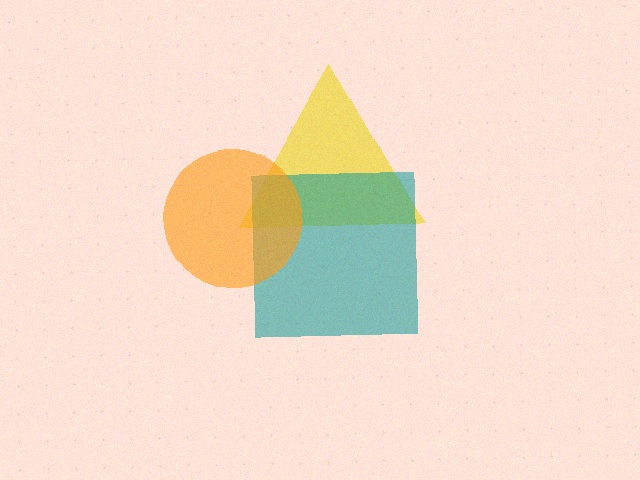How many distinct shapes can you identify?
There are 3 distinct shapes: a yellow triangle, a teal square, an orange circle.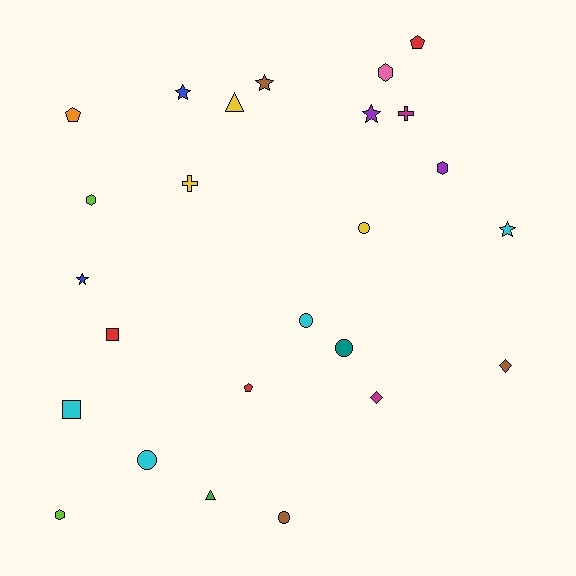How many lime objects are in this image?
There are 2 lime objects.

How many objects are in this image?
There are 25 objects.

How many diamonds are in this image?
There are 2 diamonds.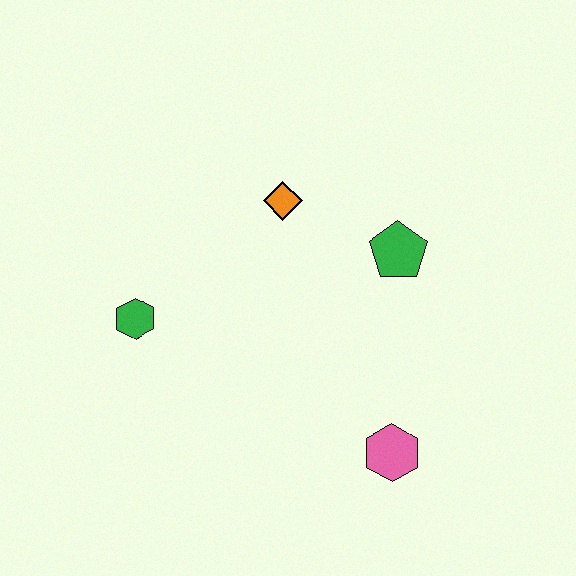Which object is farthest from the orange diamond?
The pink hexagon is farthest from the orange diamond.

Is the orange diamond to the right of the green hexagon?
Yes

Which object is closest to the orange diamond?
The green pentagon is closest to the orange diamond.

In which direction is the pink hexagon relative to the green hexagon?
The pink hexagon is to the right of the green hexagon.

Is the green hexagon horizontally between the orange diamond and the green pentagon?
No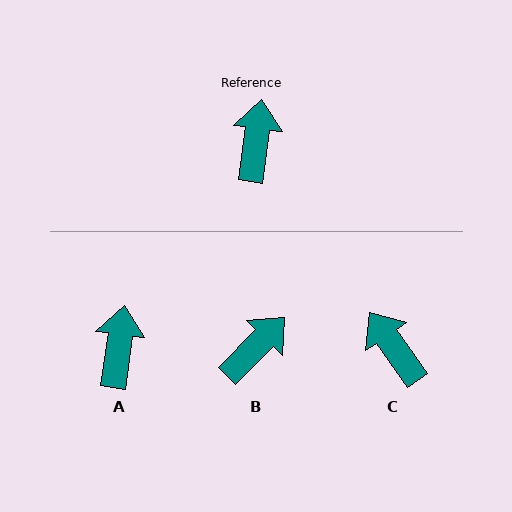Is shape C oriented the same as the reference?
No, it is off by about 43 degrees.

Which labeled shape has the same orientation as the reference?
A.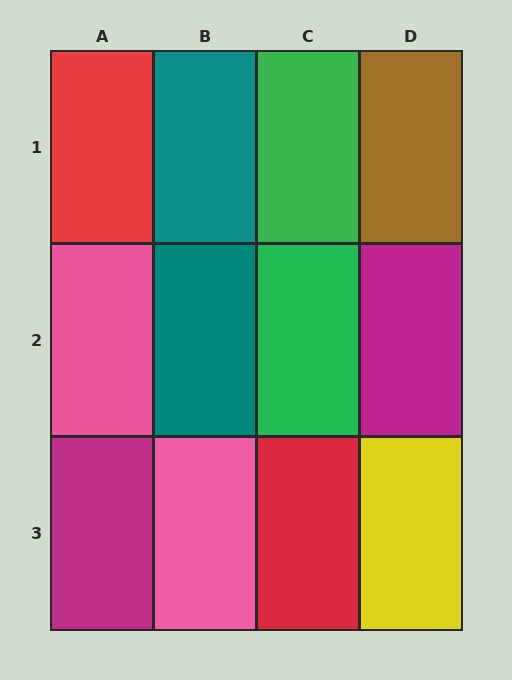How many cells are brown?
1 cell is brown.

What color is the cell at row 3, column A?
Magenta.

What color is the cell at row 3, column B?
Pink.